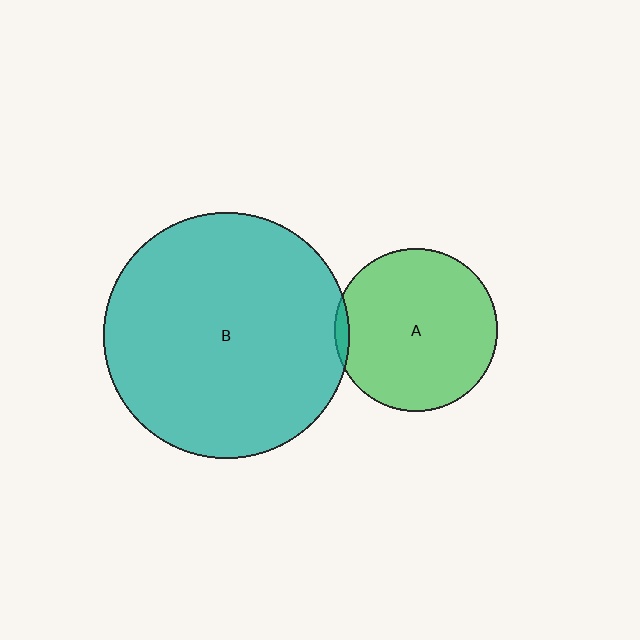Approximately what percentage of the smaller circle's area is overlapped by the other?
Approximately 5%.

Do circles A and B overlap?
Yes.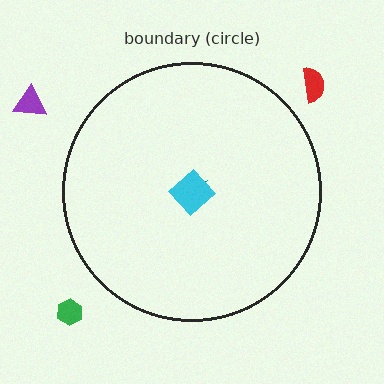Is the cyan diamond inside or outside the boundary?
Inside.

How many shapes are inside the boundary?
2 inside, 3 outside.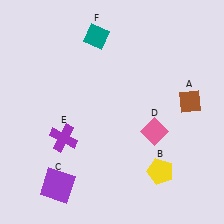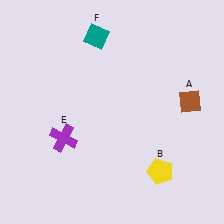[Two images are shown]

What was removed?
The purple square (C), the pink diamond (D) were removed in Image 2.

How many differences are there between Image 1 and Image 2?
There are 2 differences between the two images.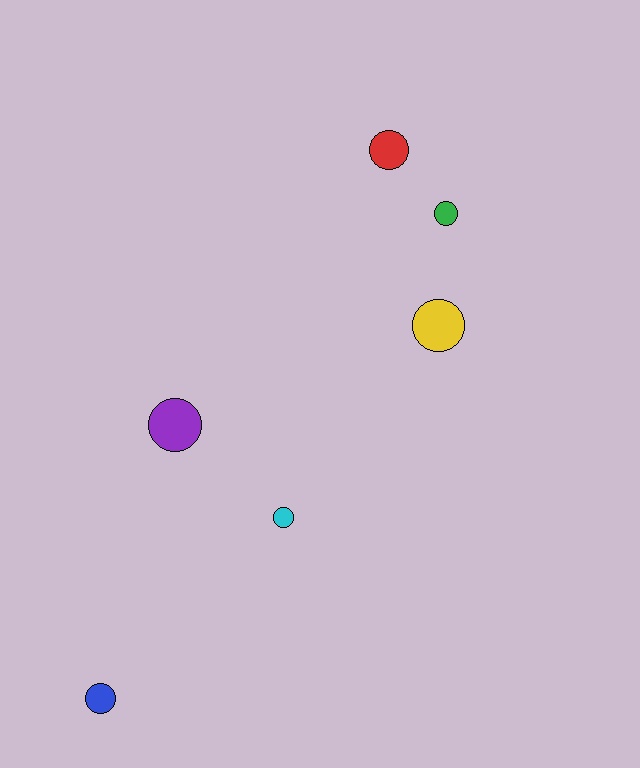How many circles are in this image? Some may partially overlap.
There are 6 circles.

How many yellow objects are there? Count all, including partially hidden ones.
There is 1 yellow object.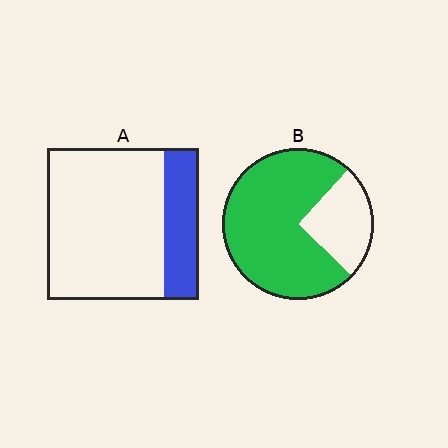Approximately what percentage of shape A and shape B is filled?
A is approximately 25% and B is approximately 75%.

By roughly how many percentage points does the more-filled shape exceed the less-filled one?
By roughly 50 percentage points (B over A).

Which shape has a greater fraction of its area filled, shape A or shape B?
Shape B.